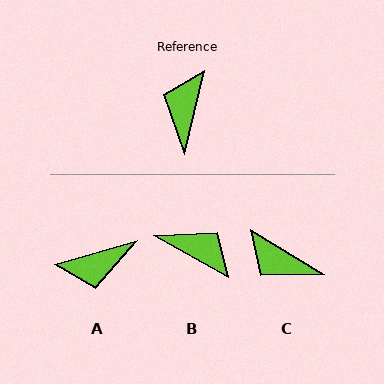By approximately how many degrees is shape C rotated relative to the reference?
Approximately 71 degrees counter-clockwise.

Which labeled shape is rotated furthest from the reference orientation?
A, about 119 degrees away.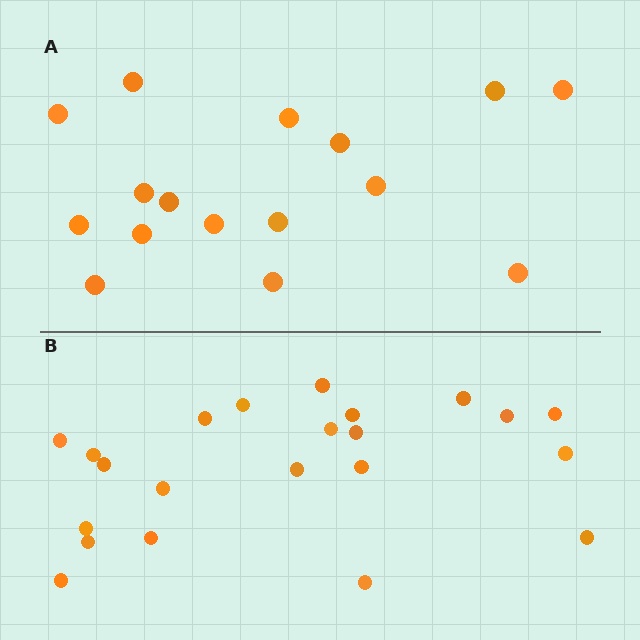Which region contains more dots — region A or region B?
Region B (the bottom region) has more dots.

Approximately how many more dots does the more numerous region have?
Region B has about 6 more dots than region A.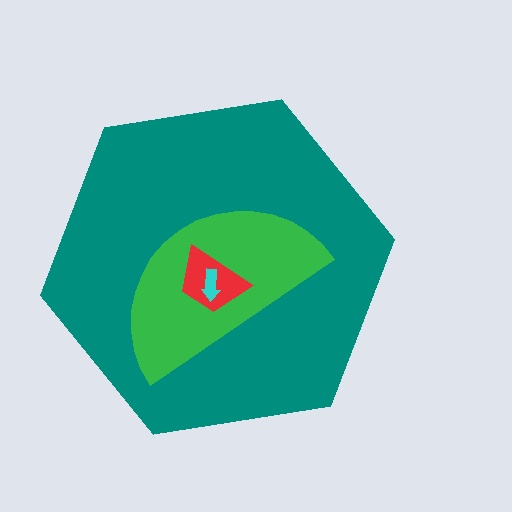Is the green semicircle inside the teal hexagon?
Yes.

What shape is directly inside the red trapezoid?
The cyan arrow.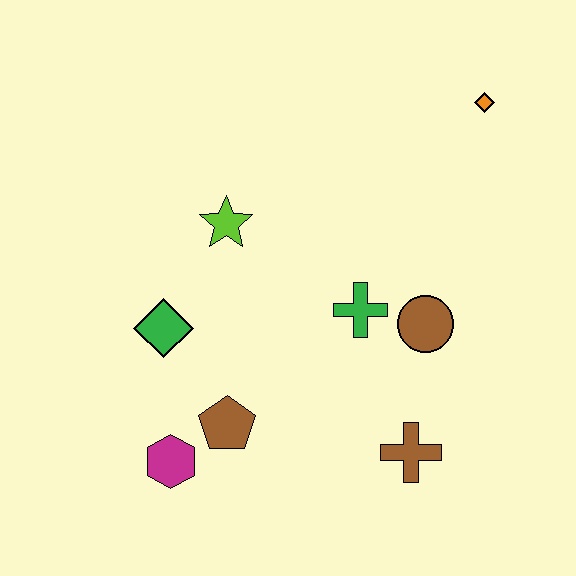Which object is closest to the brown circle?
The green cross is closest to the brown circle.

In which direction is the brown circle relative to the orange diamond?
The brown circle is below the orange diamond.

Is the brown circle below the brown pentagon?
No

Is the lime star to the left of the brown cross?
Yes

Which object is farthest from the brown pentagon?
The orange diamond is farthest from the brown pentagon.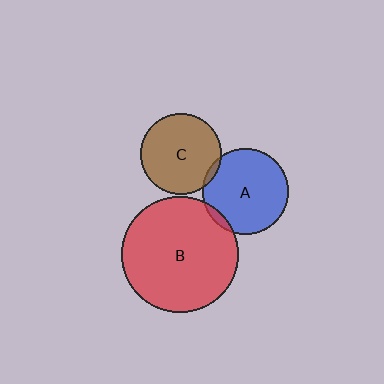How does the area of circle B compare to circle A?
Approximately 1.8 times.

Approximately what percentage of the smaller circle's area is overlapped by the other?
Approximately 5%.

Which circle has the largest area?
Circle B (red).